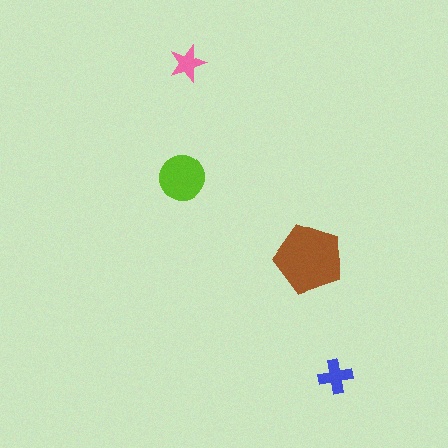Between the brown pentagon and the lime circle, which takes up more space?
The brown pentagon.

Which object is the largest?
The brown pentagon.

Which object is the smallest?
The pink star.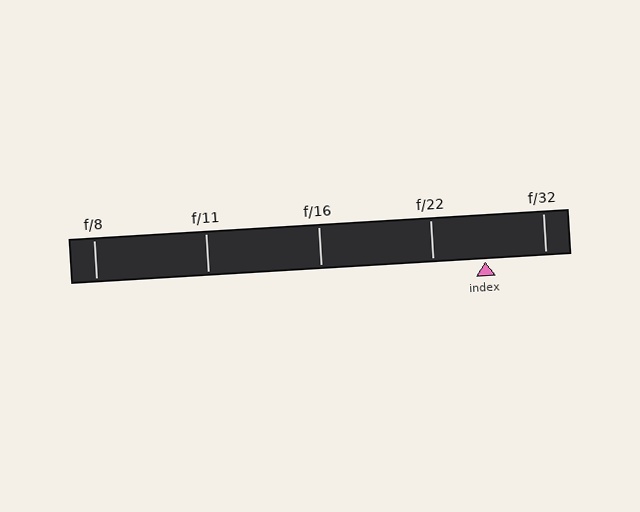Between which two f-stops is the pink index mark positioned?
The index mark is between f/22 and f/32.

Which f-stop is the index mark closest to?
The index mark is closest to f/22.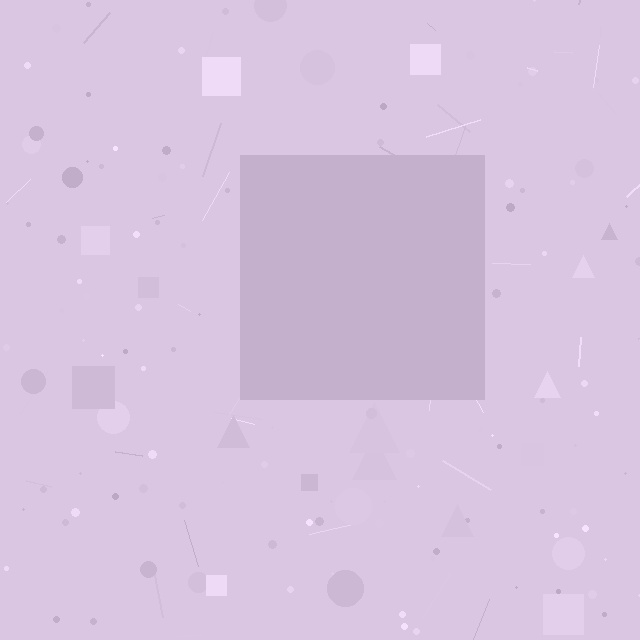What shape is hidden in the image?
A square is hidden in the image.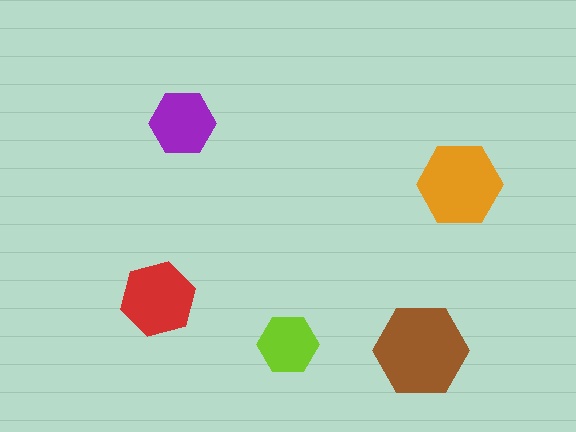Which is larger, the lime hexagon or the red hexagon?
The red one.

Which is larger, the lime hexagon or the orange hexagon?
The orange one.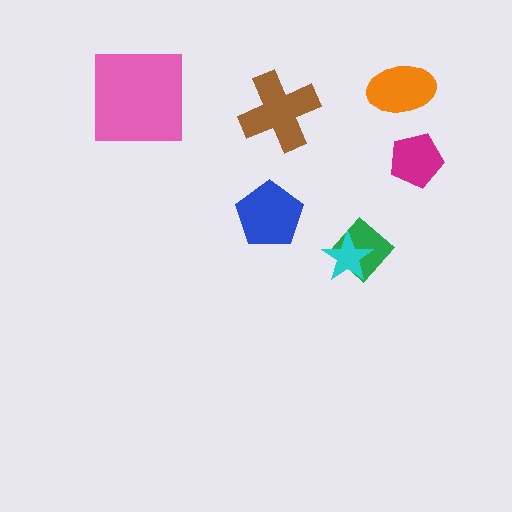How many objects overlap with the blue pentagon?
0 objects overlap with the blue pentagon.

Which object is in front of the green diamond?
The cyan star is in front of the green diamond.